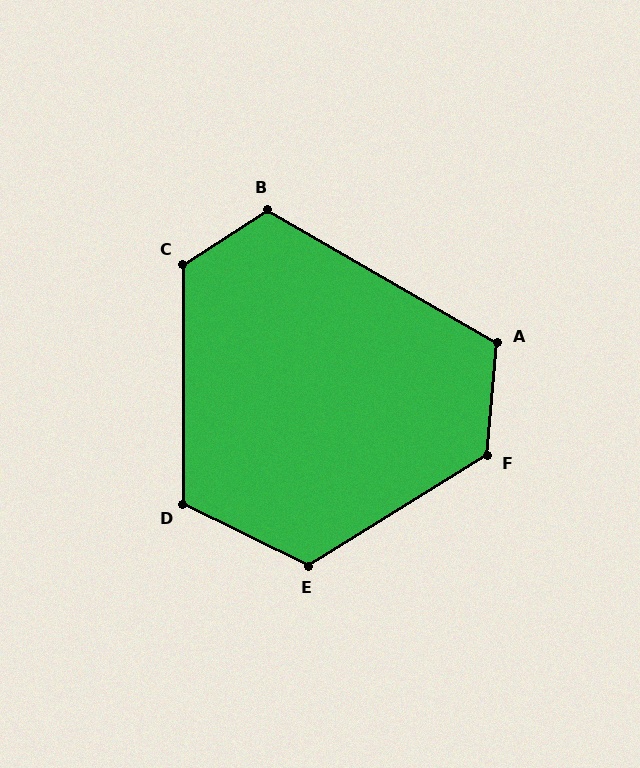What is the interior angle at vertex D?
Approximately 116 degrees (obtuse).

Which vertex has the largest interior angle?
F, at approximately 127 degrees.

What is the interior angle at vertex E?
Approximately 122 degrees (obtuse).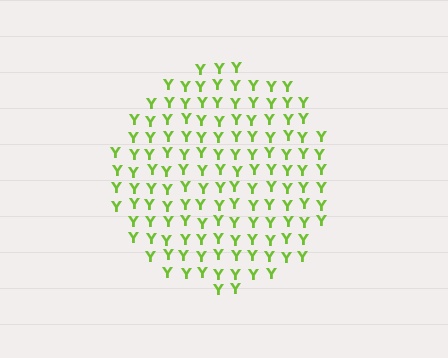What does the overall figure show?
The overall figure shows a circle.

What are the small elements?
The small elements are letter Y's.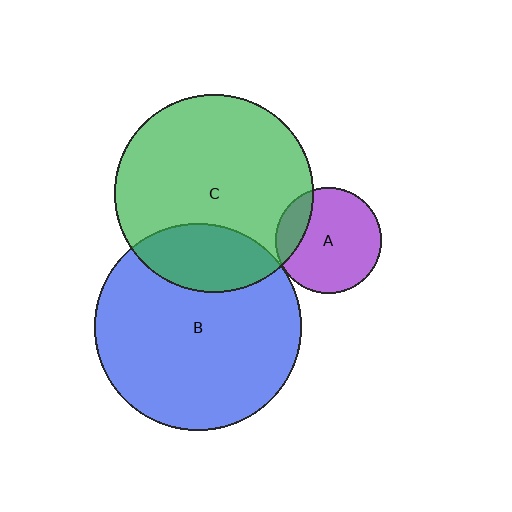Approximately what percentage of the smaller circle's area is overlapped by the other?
Approximately 25%.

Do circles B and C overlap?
Yes.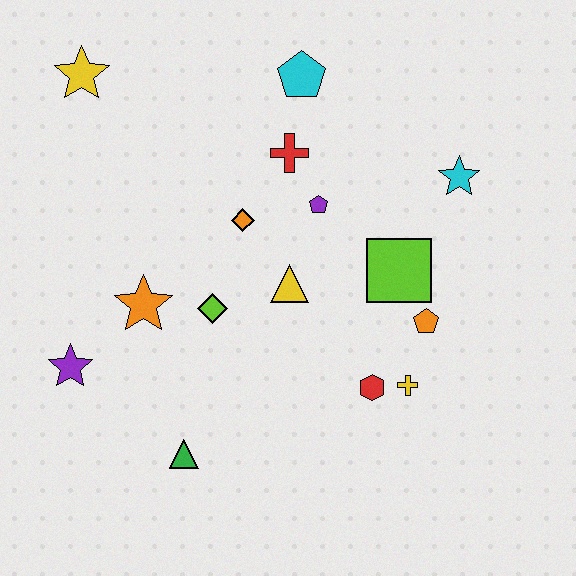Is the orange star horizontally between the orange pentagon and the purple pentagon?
No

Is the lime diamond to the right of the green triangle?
Yes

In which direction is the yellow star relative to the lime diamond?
The yellow star is above the lime diamond.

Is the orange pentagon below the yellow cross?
No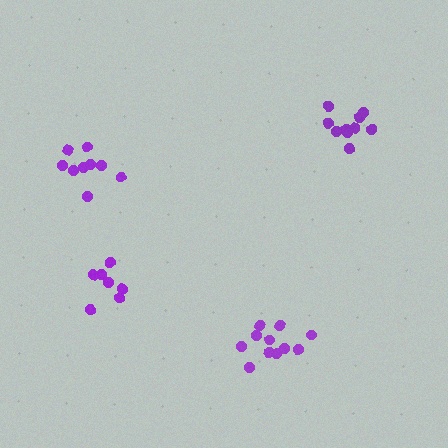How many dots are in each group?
Group 1: 7 dots, Group 2: 11 dots, Group 3: 10 dots, Group 4: 9 dots (37 total).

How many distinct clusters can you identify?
There are 4 distinct clusters.